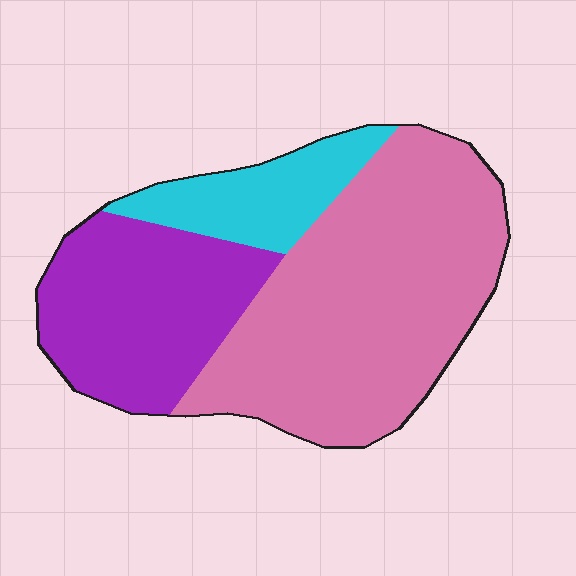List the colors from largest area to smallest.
From largest to smallest: pink, purple, cyan.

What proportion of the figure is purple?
Purple takes up between a quarter and a half of the figure.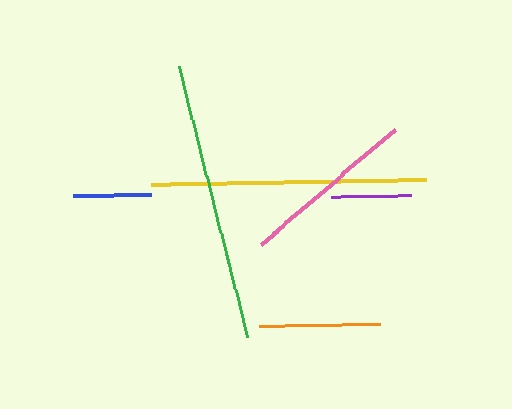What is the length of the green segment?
The green segment is approximately 279 pixels long.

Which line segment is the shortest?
The blue line is the shortest at approximately 79 pixels.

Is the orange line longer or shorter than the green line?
The green line is longer than the orange line.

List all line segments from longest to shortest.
From longest to shortest: green, yellow, pink, orange, purple, blue.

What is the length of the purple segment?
The purple segment is approximately 80 pixels long.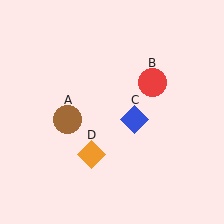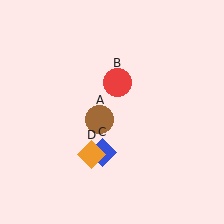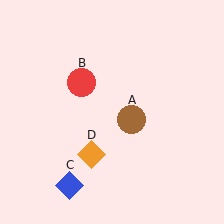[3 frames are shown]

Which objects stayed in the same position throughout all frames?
Orange diamond (object D) remained stationary.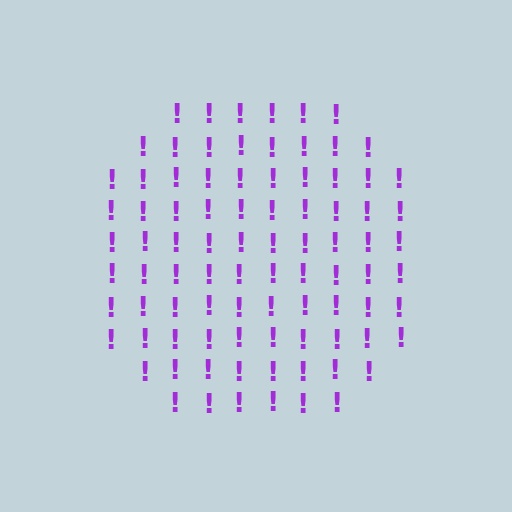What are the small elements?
The small elements are exclamation marks.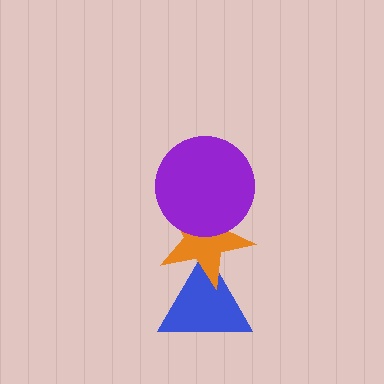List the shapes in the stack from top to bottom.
From top to bottom: the purple circle, the orange star, the blue triangle.